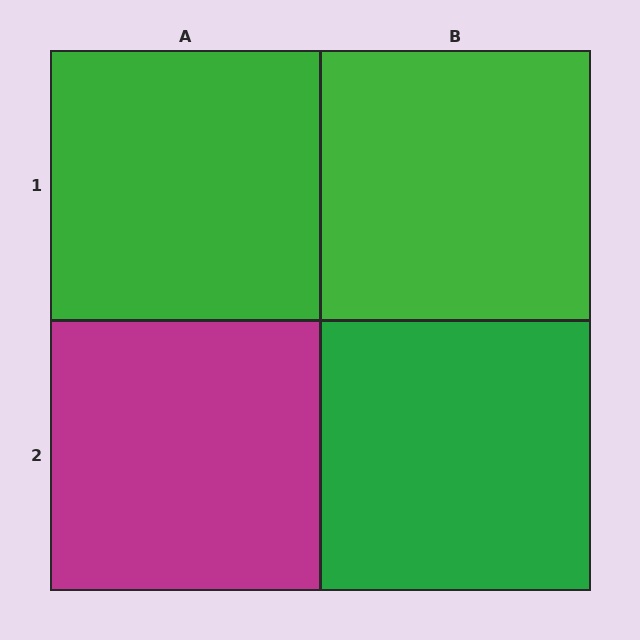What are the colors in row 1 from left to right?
Green, green.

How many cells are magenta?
1 cell is magenta.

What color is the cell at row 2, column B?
Green.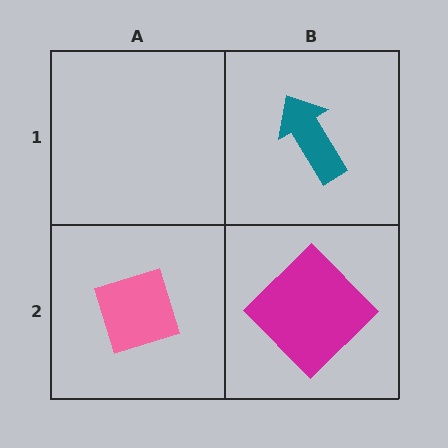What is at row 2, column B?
A magenta diamond.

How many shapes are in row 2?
2 shapes.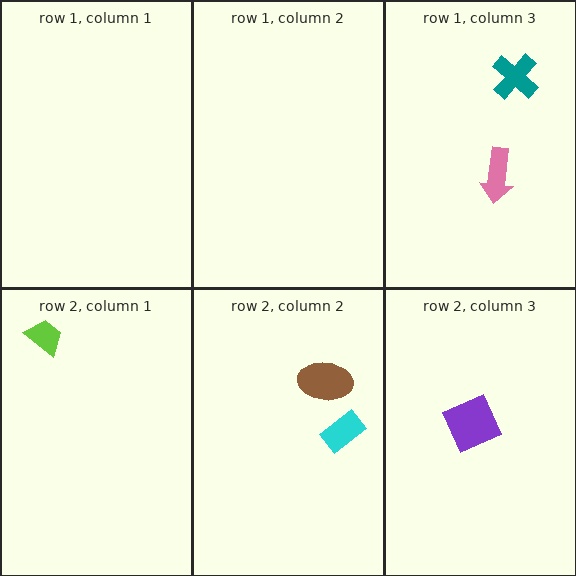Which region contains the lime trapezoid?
The row 2, column 1 region.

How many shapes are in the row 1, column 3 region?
2.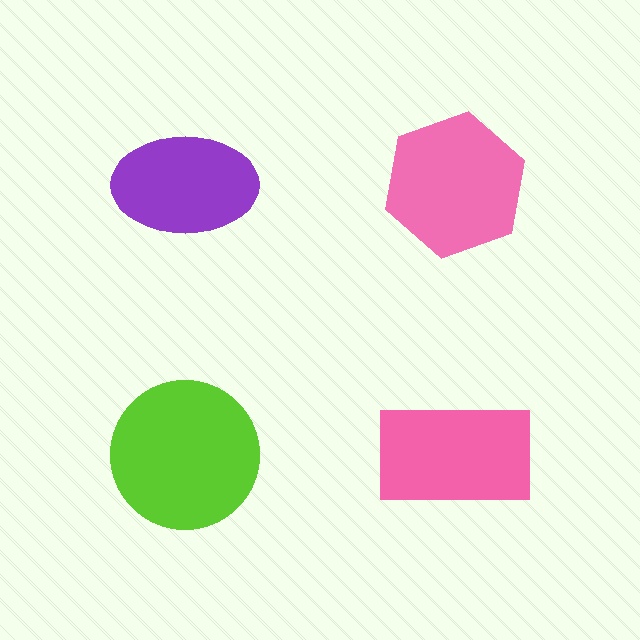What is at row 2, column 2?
A pink rectangle.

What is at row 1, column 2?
A pink hexagon.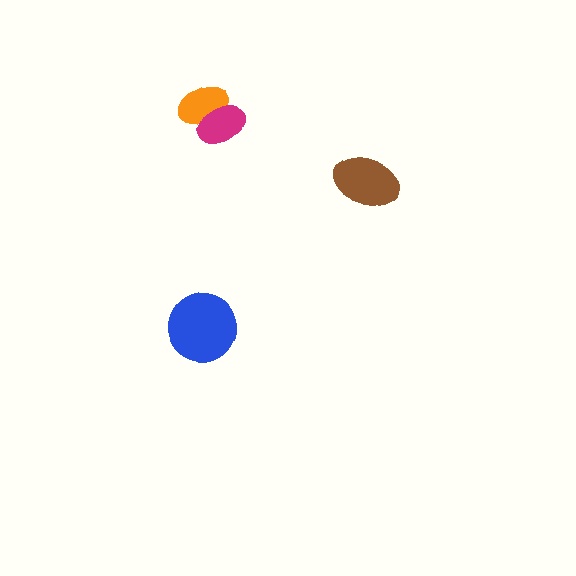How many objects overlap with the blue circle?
0 objects overlap with the blue circle.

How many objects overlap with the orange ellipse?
1 object overlaps with the orange ellipse.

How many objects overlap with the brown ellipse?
0 objects overlap with the brown ellipse.